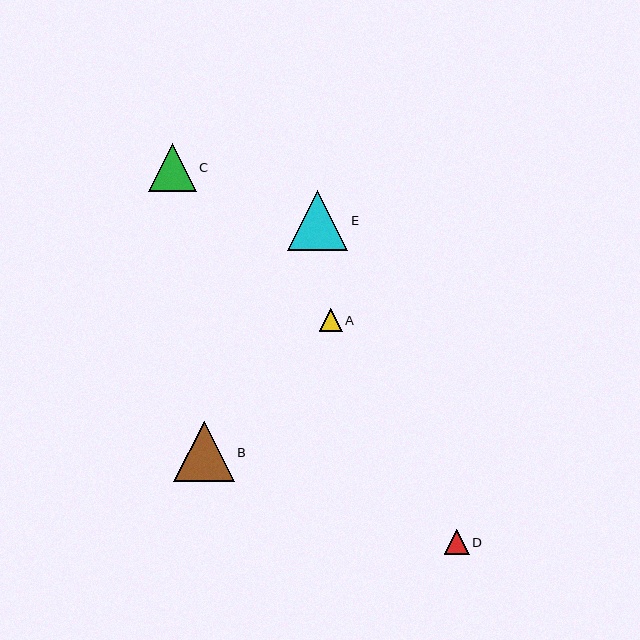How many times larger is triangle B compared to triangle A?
Triangle B is approximately 2.6 times the size of triangle A.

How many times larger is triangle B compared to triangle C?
Triangle B is approximately 1.3 times the size of triangle C.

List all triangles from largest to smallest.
From largest to smallest: E, B, C, D, A.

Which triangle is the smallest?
Triangle A is the smallest with a size of approximately 23 pixels.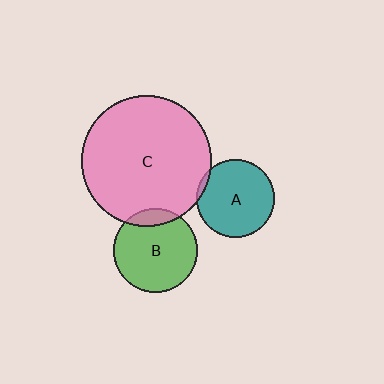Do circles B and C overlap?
Yes.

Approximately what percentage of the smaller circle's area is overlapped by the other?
Approximately 10%.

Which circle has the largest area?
Circle C (pink).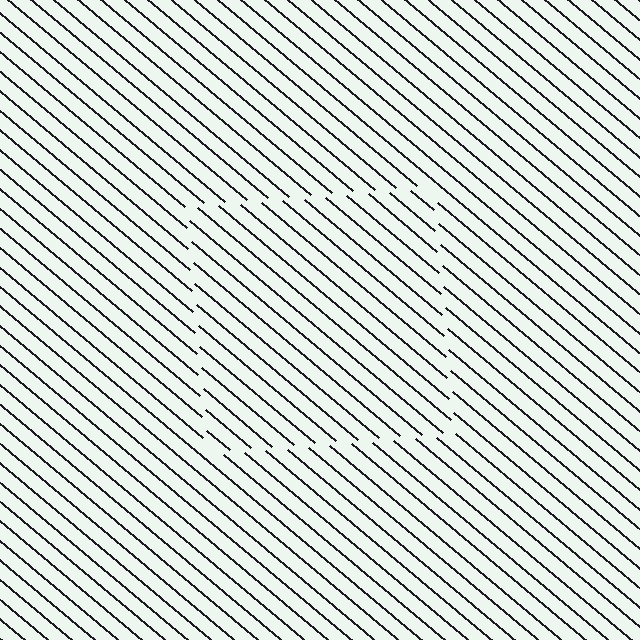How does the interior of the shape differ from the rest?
The interior of the shape contains the same grating, shifted by half a period — the contour is defined by the phase discontinuity where line-ends from the inner and outer gratings abut.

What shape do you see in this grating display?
An illusory square. The interior of the shape contains the same grating, shifted by half a period — the contour is defined by the phase discontinuity where line-ends from the inner and outer gratings abut.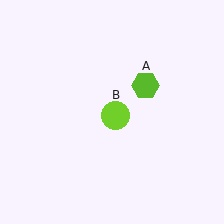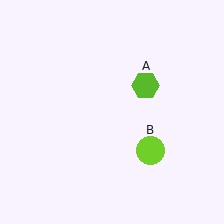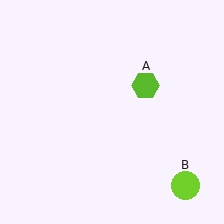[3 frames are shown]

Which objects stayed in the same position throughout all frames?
Lime hexagon (object A) remained stationary.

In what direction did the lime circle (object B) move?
The lime circle (object B) moved down and to the right.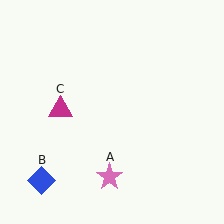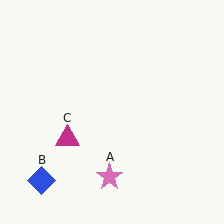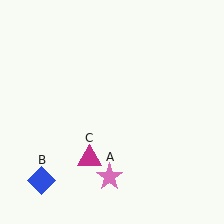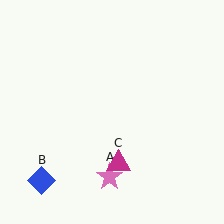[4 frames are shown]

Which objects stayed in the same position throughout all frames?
Pink star (object A) and blue diamond (object B) remained stationary.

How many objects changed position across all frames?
1 object changed position: magenta triangle (object C).